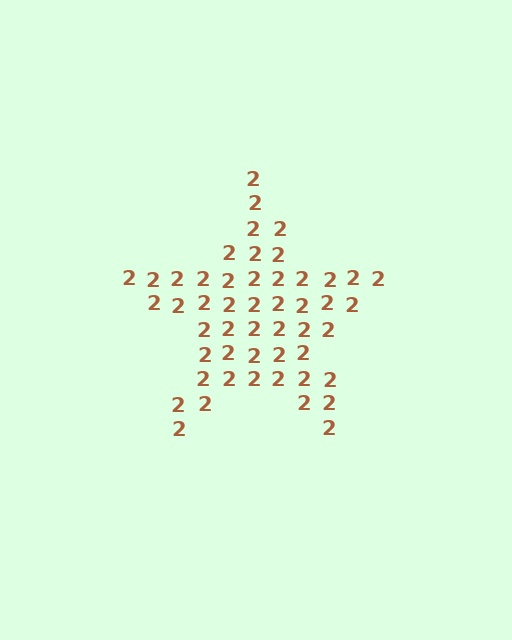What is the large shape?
The large shape is a star.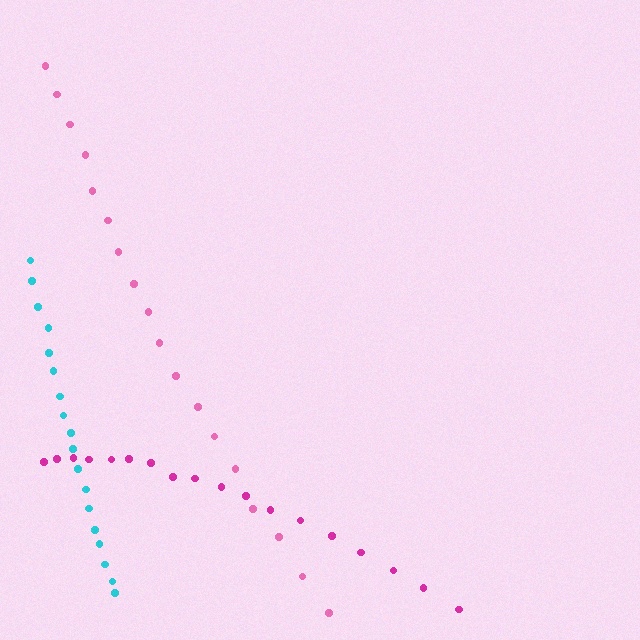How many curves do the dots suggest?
There are 3 distinct paths.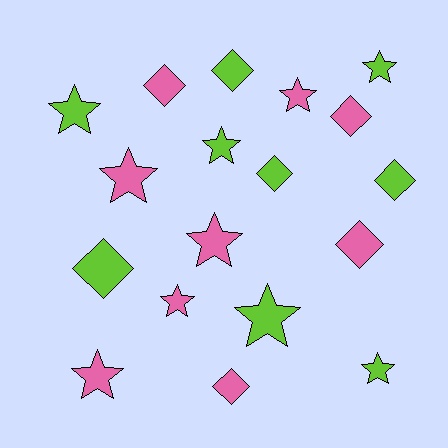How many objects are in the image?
There are 18 objects.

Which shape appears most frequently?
Star, with 10 objects.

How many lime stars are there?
There are 5 lime stars.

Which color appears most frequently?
Pink, with 9 objects.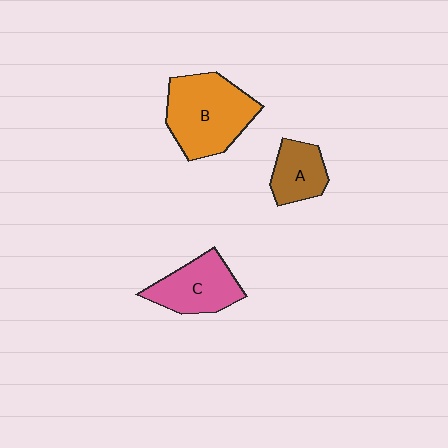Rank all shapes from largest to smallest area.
From largest to smallest: B (orange), C (pink), A (brown).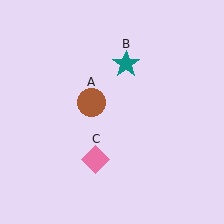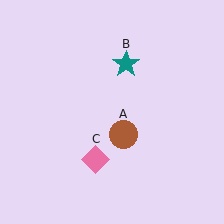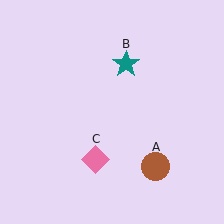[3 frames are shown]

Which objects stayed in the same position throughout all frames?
Teal star (object B) and pink diamond (object C) remained stationary.